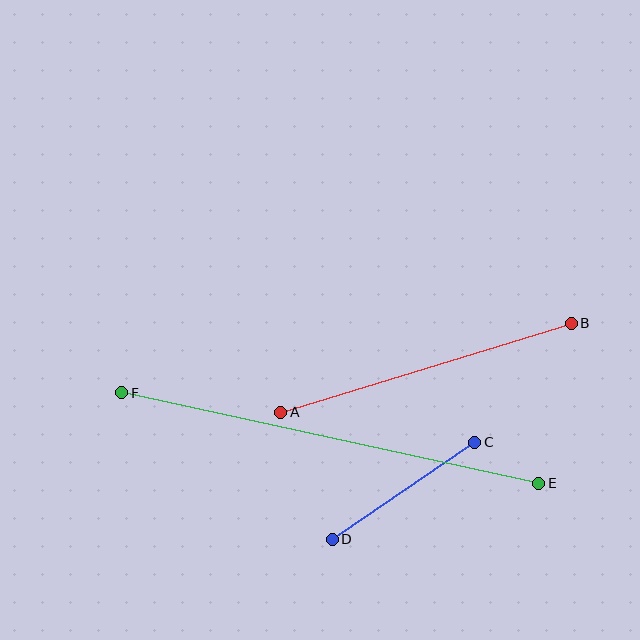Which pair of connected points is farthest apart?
Points E and F are farthest apart.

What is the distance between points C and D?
The distance is approximately 172 pixels.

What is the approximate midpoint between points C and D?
The midpoint is at approximately (403, 491) pixels.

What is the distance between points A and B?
The distance is approximately 304 pixels.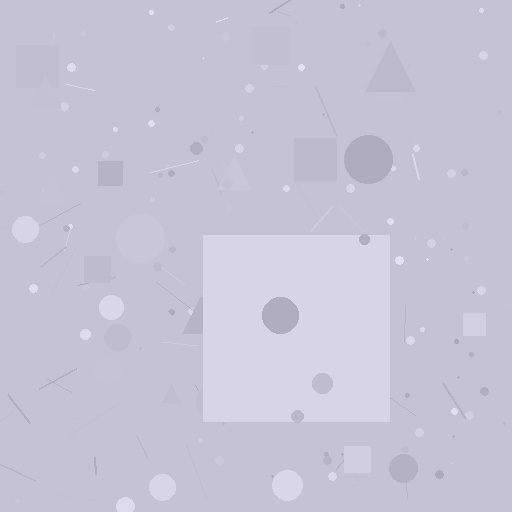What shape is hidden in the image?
A square is hidden in the image.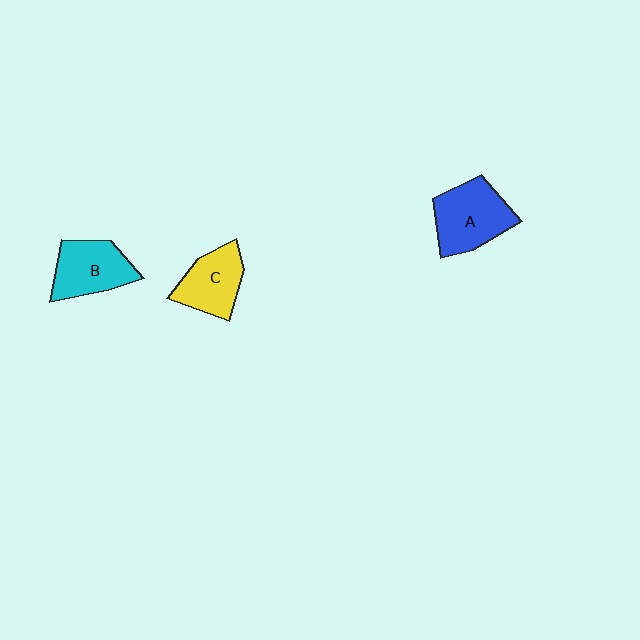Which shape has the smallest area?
Shape C (yellow).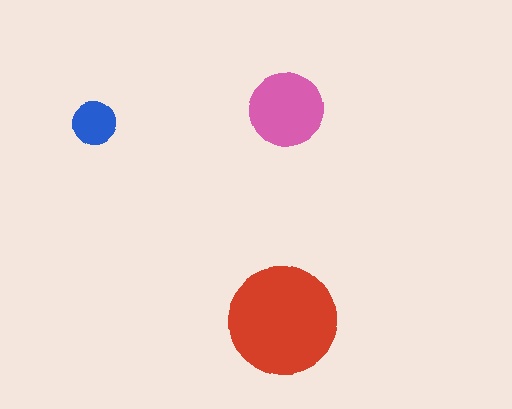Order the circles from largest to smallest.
the red one, the pink one, the blue one.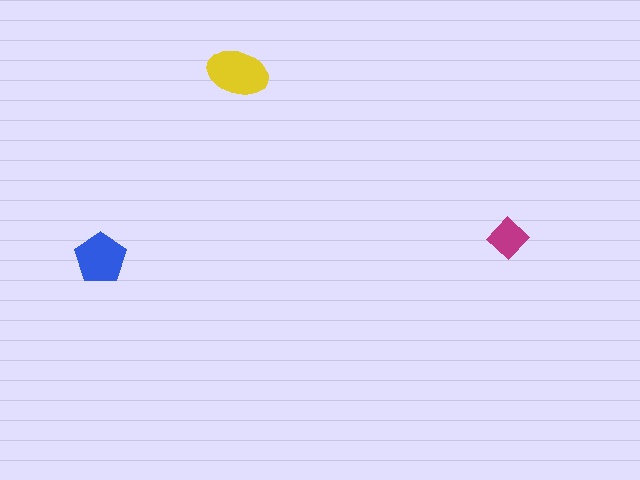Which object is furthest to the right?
The magenta diamond is rightmost.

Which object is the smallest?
The magenta diamond.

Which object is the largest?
The yellow ellipse.